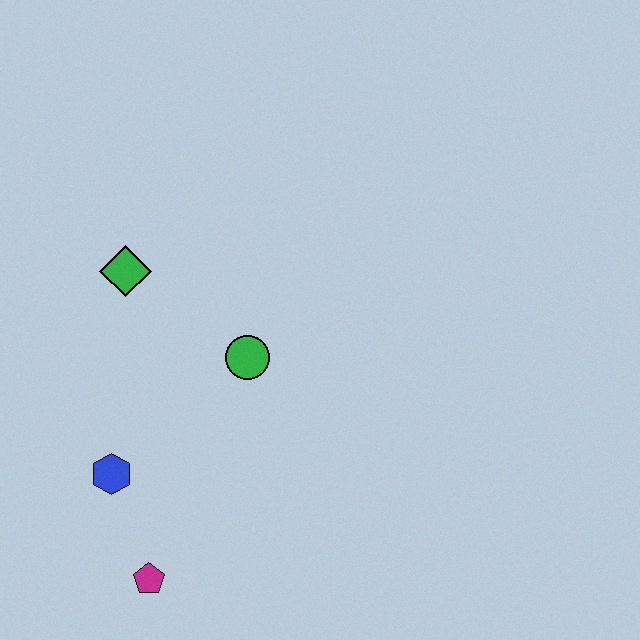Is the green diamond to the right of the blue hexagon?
Yes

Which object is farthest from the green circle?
The magenta pentagon is farthest from the green circle.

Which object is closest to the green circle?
The green diamond is closest to the green circle.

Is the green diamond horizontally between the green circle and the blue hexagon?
Yes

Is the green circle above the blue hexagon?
Yes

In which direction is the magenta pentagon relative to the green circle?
The magenta pentagon is below the green circle.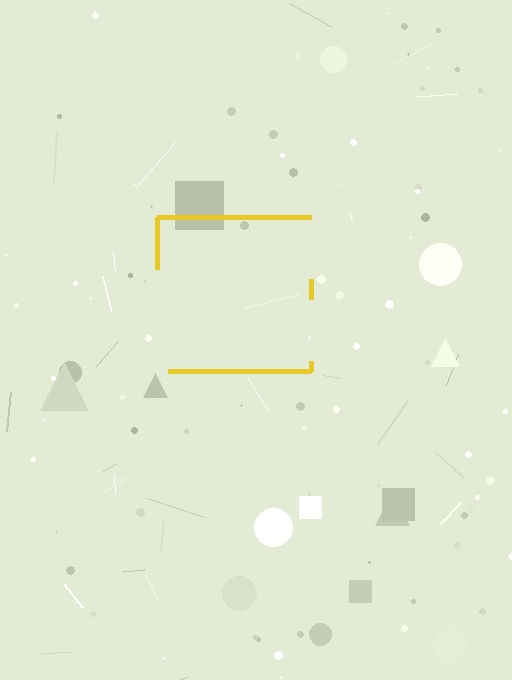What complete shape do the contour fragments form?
The contour fragments form a square.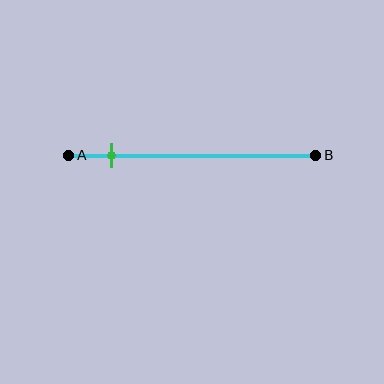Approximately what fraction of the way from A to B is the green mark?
The green mark is approximately 20% of the way from A to B.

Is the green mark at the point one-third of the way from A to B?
No, the mark is at about 20% from A, not at the 33% one-third point.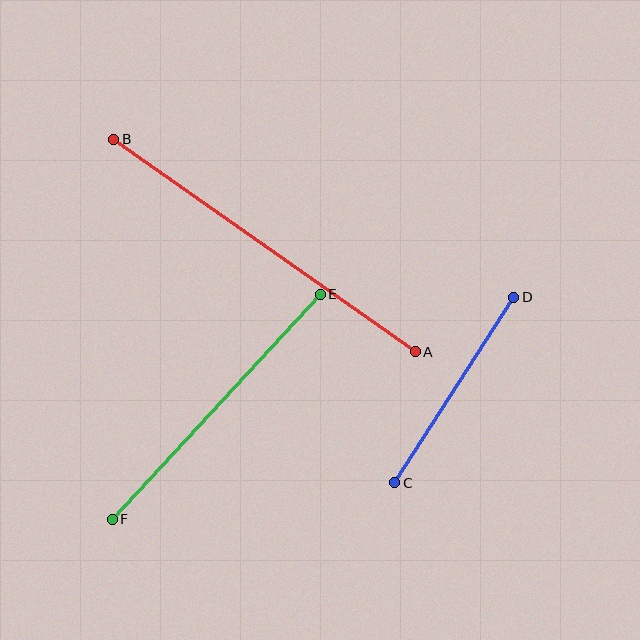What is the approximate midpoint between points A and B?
The midpoint is at approximately (264, 246) pixels.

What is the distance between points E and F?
The distance is approximately 306 pixels.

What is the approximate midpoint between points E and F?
The midpoint is at approximately (217, 407) pixels.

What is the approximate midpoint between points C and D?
The midpoint is at approximately (454, 390) pixels.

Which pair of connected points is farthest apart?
Points A and B are farthest apart.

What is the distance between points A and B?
The distance is approximately 369 pixels.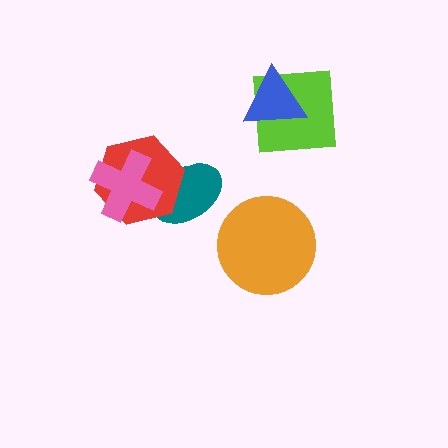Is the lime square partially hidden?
Yes, it is partially covered by another shape.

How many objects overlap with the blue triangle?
1 object overlaps with the blue triangle.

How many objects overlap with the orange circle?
0 objects overlap with the orange circle.